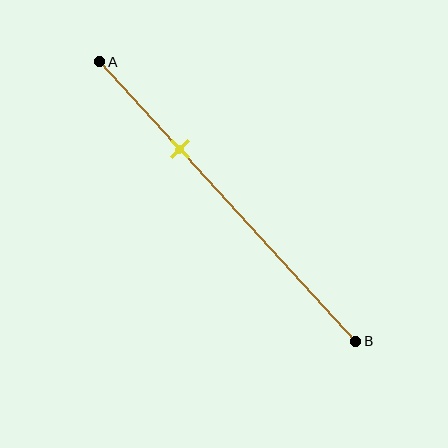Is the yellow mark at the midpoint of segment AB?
No, the mark is at about 30% from A, not at the 50% midpoint.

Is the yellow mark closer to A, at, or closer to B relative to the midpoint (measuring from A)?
The yellow mark is closer to point A than the midpoint of segment AB.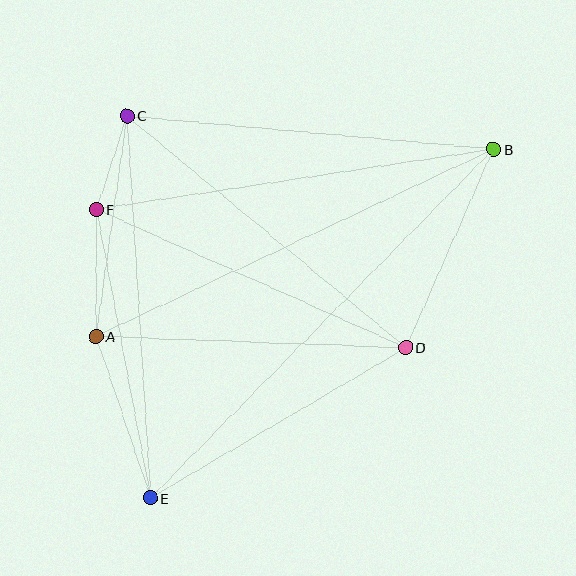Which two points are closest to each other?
Points C and F are closest to each other.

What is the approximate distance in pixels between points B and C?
The distance between B and C is approximately 368 pixels.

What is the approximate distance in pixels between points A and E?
The distance between A and E is approximately 171 pixels.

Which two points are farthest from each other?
Points B and E are farthest from each other.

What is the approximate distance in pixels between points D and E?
The distance between D and E is approximately 296 pixels.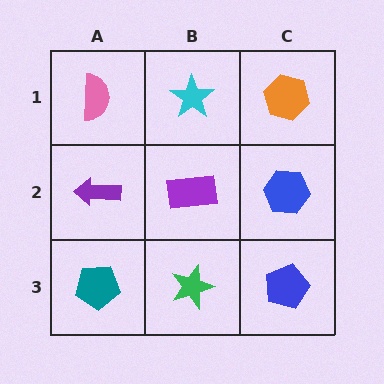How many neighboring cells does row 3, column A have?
2.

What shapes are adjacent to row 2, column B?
A cyan star (row 1, column B), a green star (row 3, column B), a purple arrow (row 2, column A), a blue hexagon (row 2, column C).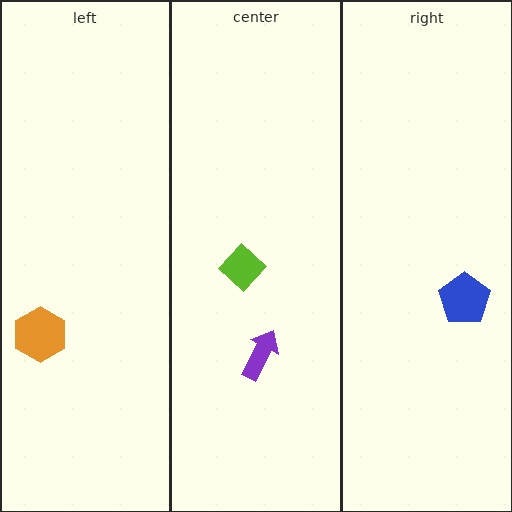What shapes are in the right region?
The blue pentagon.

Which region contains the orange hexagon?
The left region.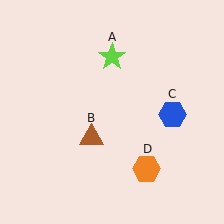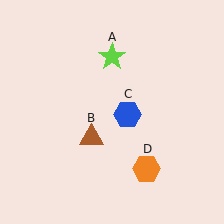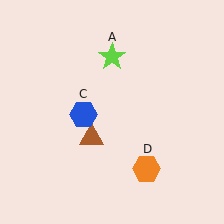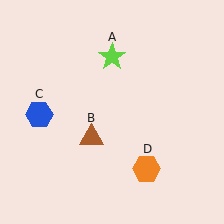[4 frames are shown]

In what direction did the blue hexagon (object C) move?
The blue hexagon (object C) moved left.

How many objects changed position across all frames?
1 object changed position: blue hexagon (object C).